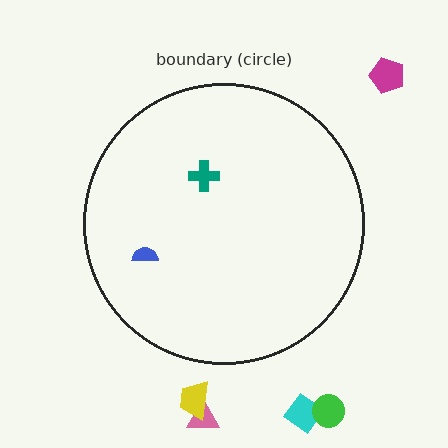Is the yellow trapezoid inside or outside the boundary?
Outside.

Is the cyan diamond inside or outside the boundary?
Outside.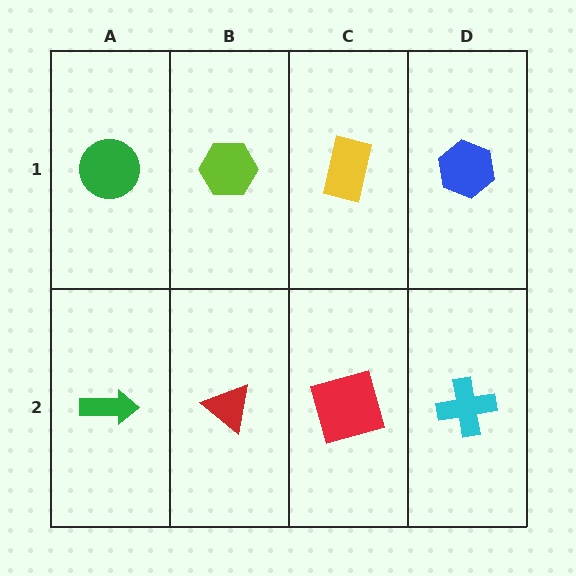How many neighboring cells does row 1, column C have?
3.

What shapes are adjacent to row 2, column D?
A blue hexagon (row 1, column D), a red square (row 2, column C).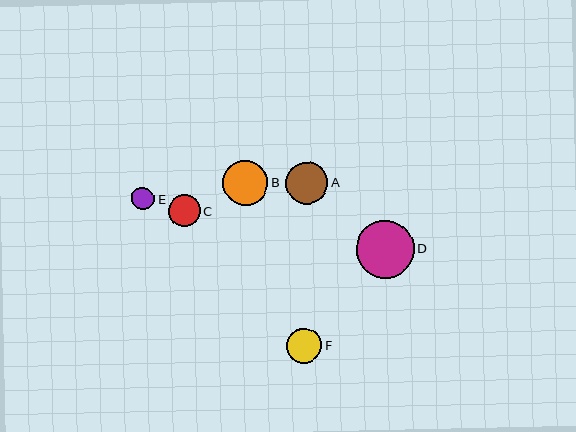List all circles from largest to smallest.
From largest to smallest: D, B, A, F, C, E.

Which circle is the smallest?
Circle E is the smallest with a size of approximately 23 pixels.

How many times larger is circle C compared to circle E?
Circle C is approximately 1.4 times the size of circle E.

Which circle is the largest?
Circle D is the largest with a size of approximately 58 pixels.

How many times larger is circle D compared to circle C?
Circle D is approximately 1.8 times the size of circle C.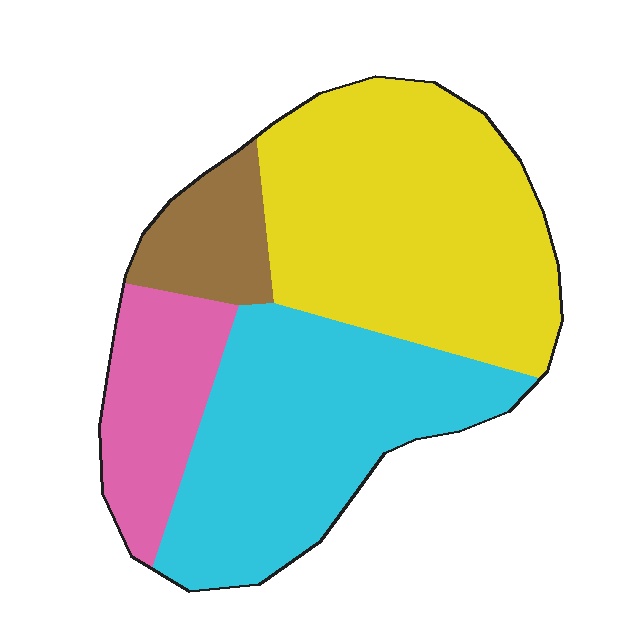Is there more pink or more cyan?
Cyan.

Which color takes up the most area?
Yellow, at roughly 40%.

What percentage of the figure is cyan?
Cyan takes up about one third (1/3) of the figure.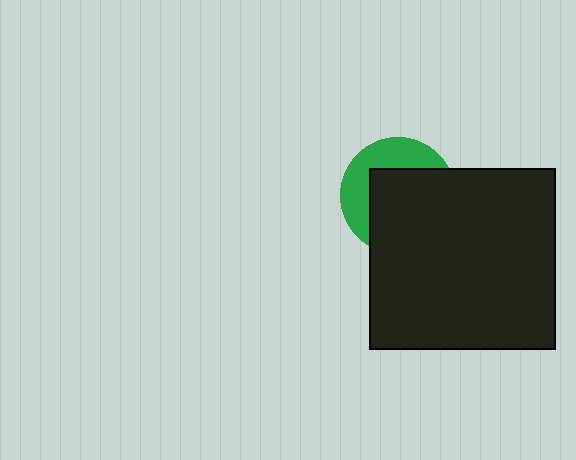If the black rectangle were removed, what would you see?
You would see the complete green circle.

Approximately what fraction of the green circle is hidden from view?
Roughly 62% of the green circle is hidden behind the black rectangle.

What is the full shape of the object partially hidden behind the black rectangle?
The partially hidden object is a green circle.